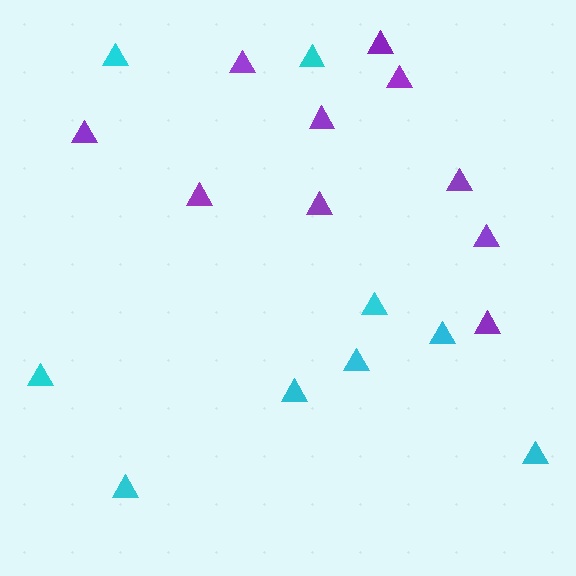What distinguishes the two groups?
There are 2 groups: one group of cyan triangles (9) and one group of purple triangles (10).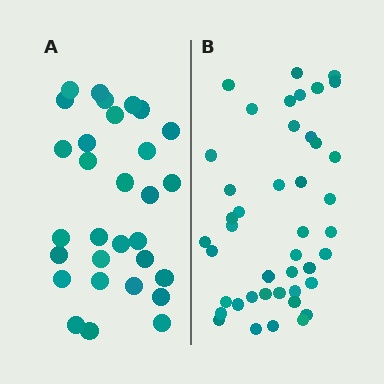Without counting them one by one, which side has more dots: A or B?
Region B (the right region) has more dots.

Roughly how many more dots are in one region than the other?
Region B has approximately 15 more dots than region A.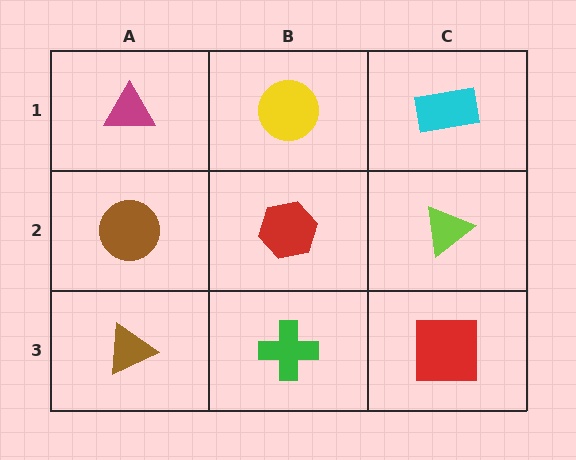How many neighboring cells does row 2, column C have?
3.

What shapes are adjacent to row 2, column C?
A cyan rectangle (row 1, column C), a red square (row 3, column C), a red hexagon (row 2, column B).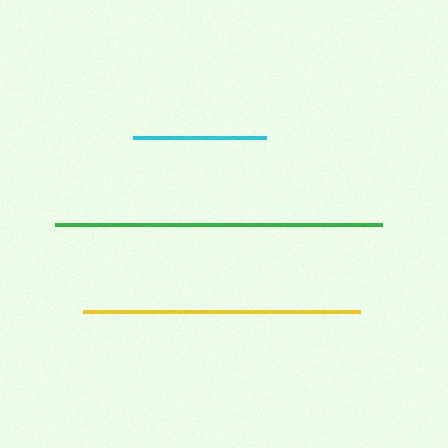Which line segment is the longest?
The green line is the longest at approximately 328 pixels.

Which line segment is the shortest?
The cyan line is the shortest at approximately 133 pixels.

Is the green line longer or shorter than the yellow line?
The green line is longer than the yellow line.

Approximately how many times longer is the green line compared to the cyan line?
The green line is approximately 2.5 times the length of the cyan line.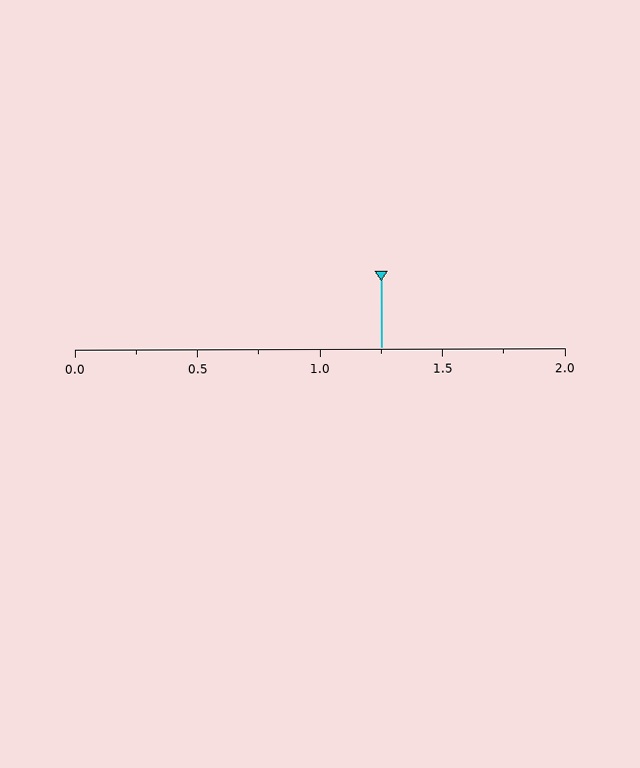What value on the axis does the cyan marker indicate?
The marker indicates approximately 1.25.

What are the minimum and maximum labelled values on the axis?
The axis runs from 0.0 to 2.0.